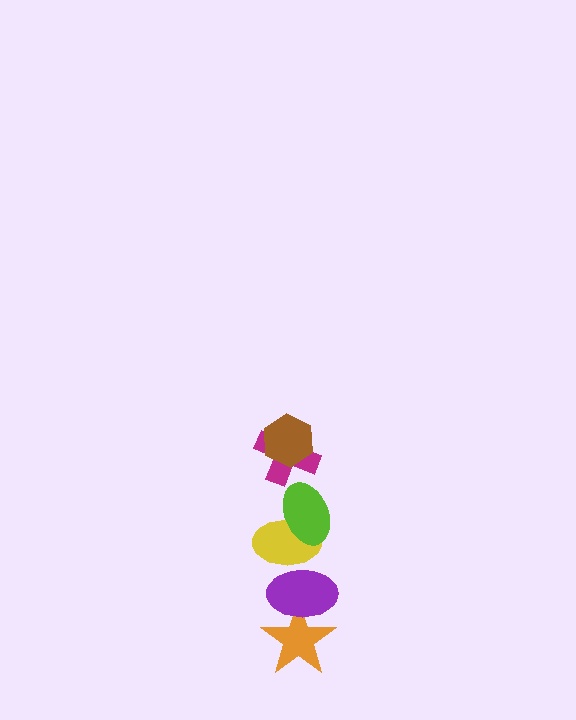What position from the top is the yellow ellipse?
The yellow ellipse is 4th from the top.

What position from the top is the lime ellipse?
The lime ellipse is 3rd from the top.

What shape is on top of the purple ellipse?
The yellow ellipse is on top of the purple ellipse.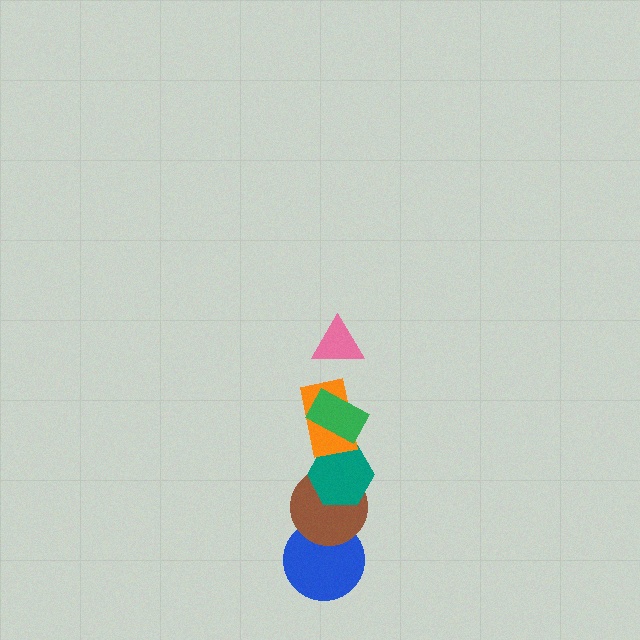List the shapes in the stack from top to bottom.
From top to bottom: the pink triangle, the green rectangle, the orange rectangle, the teal hexagon, the brown circle, the blue circle.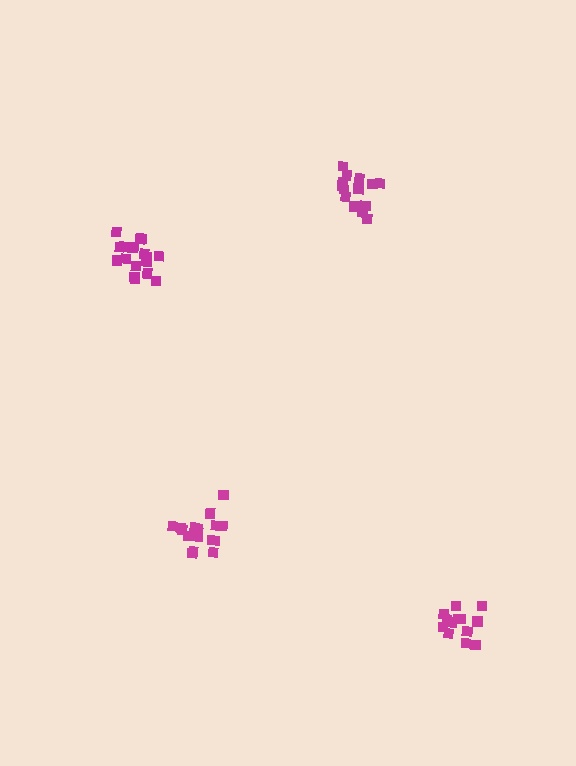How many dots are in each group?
Group 1: 17 dots, Group 2: 17 dots, Group 3: 16 dots, Group 4: 14 dots (64 total).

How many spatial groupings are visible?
There are 4 spatial groupings.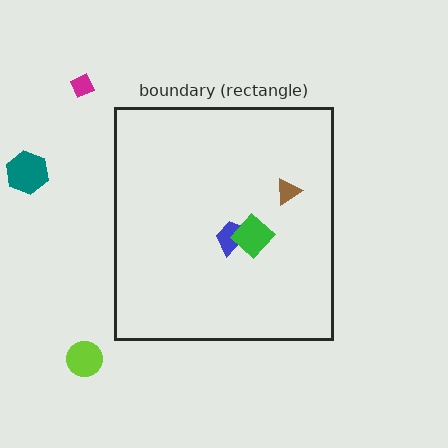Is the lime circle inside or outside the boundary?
Outside.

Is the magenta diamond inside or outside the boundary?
Outside.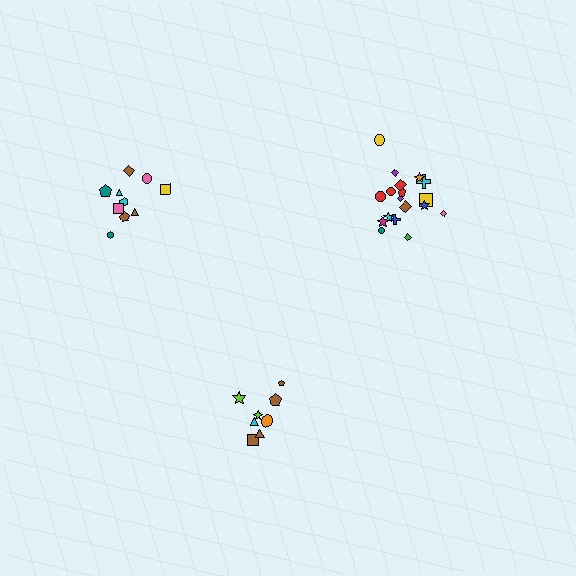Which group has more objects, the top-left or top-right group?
The top-right group.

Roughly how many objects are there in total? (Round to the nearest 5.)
Roughly 35 objects in total.